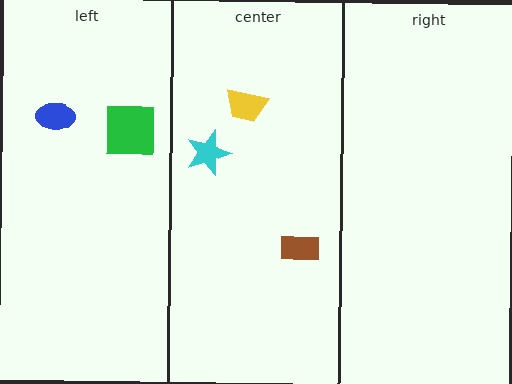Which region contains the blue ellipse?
The left region.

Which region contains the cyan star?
The center region.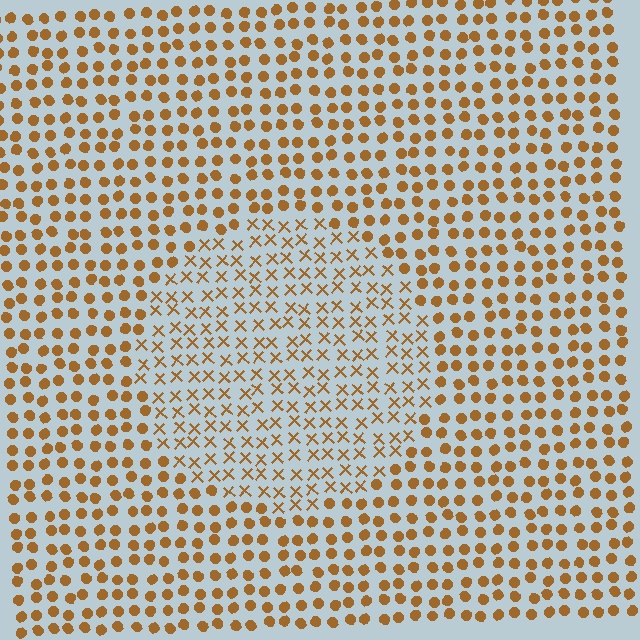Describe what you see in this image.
The image is filled with small brown elements arranged in a uniform grid. A circle-shaped region contains X marks, while the surrounding area contains circles. The boundary is defined purely by the change in element shape.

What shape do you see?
I see a circle.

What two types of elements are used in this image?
The image uses X marks inside the circle region and circles outside it.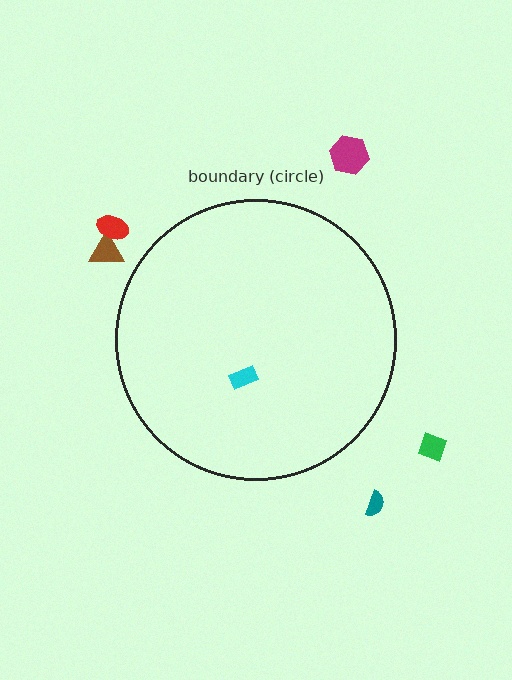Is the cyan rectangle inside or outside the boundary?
Inside.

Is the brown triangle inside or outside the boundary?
Outside.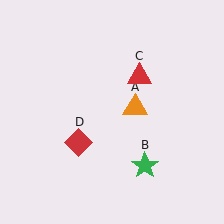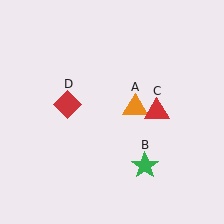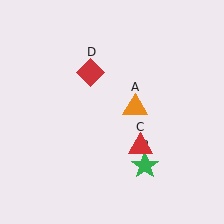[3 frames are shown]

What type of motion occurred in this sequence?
The red triangle (object C), red diamond (object D) rotated clockwise around the center of the scene.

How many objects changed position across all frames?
2 objects changed position: red triangle (object C), red diamond (object D).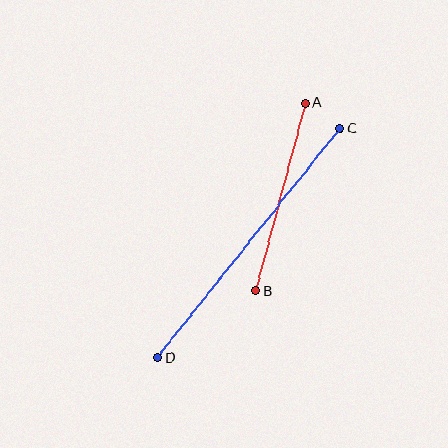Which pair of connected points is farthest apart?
Points C and D are farthest apart.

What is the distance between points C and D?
The distance is approximately 293 pixels.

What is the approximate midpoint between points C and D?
The midpoint is at approximately (249, 243) pixels.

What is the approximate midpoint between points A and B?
The midpoint is at approximately (280, 197) pixels.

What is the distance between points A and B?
The distance is approximately 194 pixels.